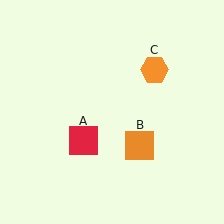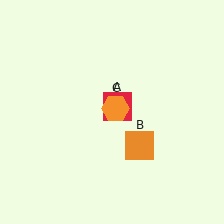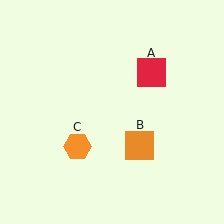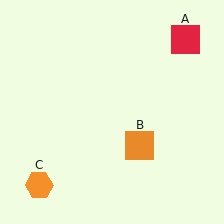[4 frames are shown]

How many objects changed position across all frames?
2 objects changed position: red square (object A), orange hexagon (object C).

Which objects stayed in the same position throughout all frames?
Orange square (object B) remained stationary.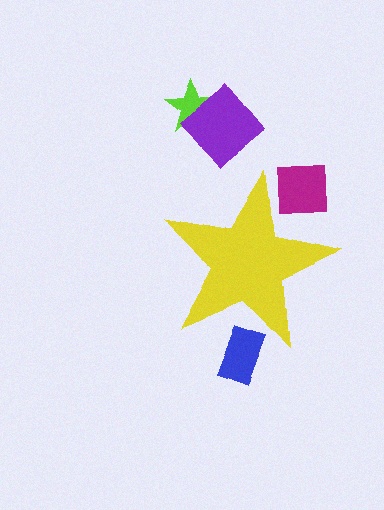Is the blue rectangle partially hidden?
Yes, the blue rectangle is partially hidden behind the yellow star.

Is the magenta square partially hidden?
Yes, the magenta square is partially hidden behind the yellow star.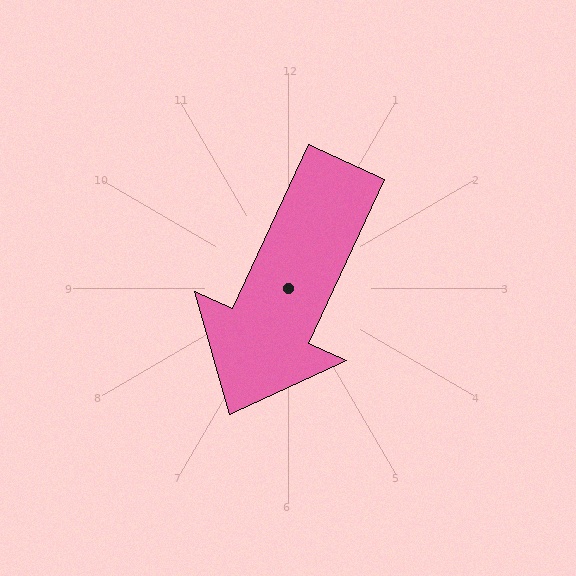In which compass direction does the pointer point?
Southwest.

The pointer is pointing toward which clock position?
Roughly 7 o'clock.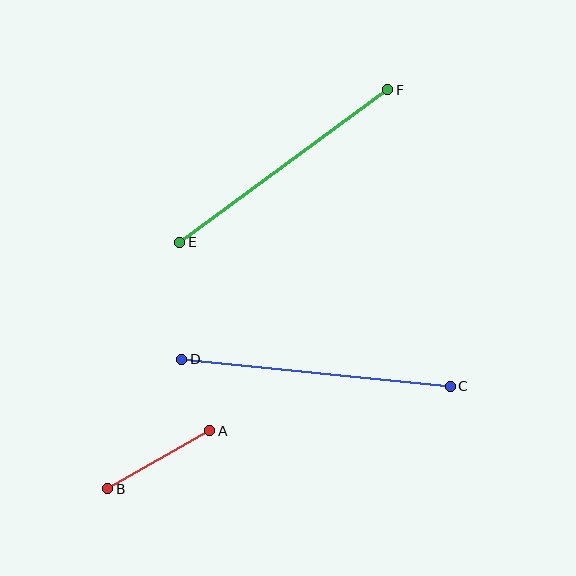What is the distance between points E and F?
The distance is approximately 258 pixels.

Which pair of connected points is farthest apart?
Points C and D are farthest apart.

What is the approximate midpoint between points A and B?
The midpoint is at approximately (159, 460) pixels.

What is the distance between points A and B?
The distance is approximately 118 pixels.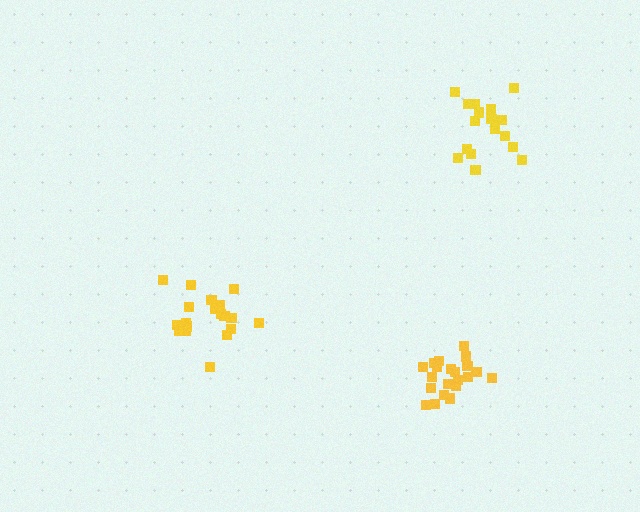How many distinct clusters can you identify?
There are 3 distinct clusters.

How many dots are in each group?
Group 1: 21 dots, Group 2: 17 dots, Group 3: 19 dots (57 total).